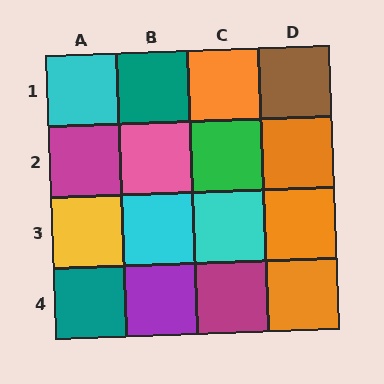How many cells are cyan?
3 cells are cyan.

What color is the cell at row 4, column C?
Magenta.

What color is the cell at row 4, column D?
Orange.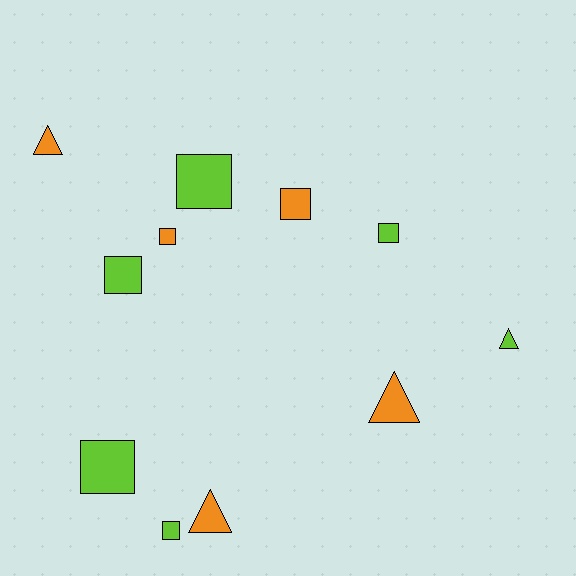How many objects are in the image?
There are 11 objects.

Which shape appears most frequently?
Square, with 7 objects.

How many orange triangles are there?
There are 3 orange triangles.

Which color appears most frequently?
Lime, with 6 objects.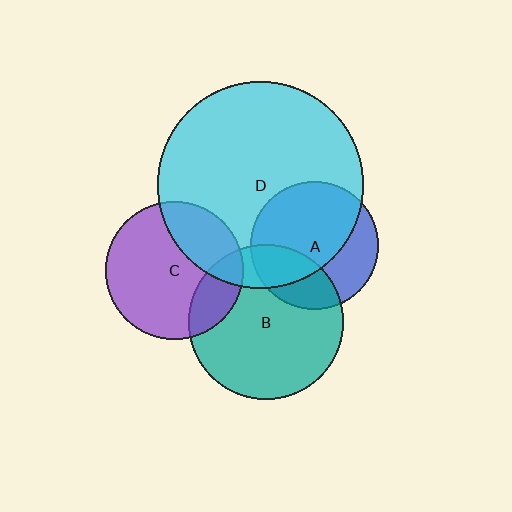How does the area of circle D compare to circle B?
Approximately 1.8 times.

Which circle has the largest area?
Circle D (cyan).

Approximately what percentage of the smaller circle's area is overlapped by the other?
Approximately 30%.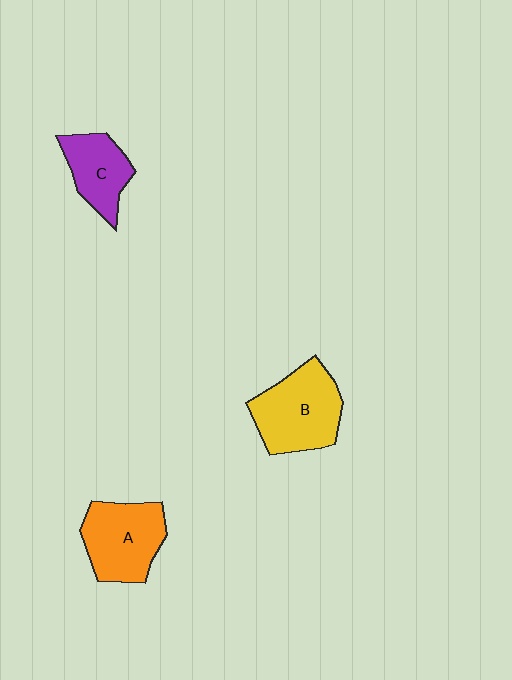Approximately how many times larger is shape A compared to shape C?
Approximately 1.4 times.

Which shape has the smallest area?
Shape C (purple).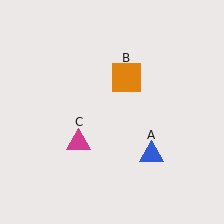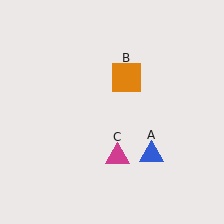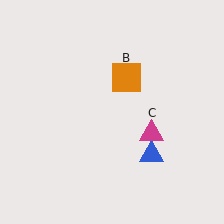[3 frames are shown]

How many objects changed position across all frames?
1 object changed position: magenta triangle (object C).